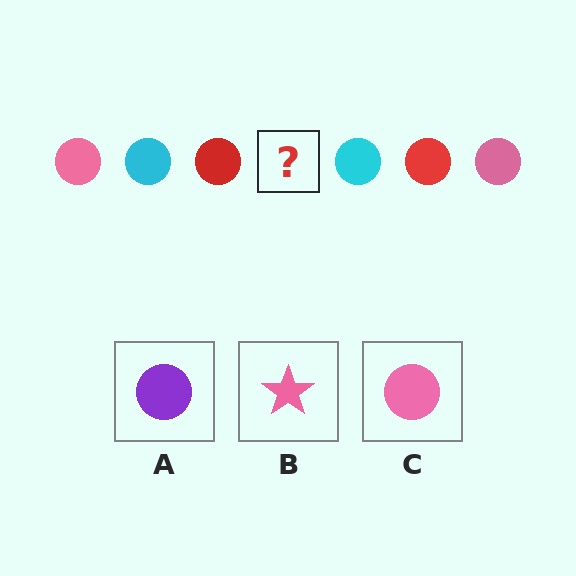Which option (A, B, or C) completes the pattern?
C.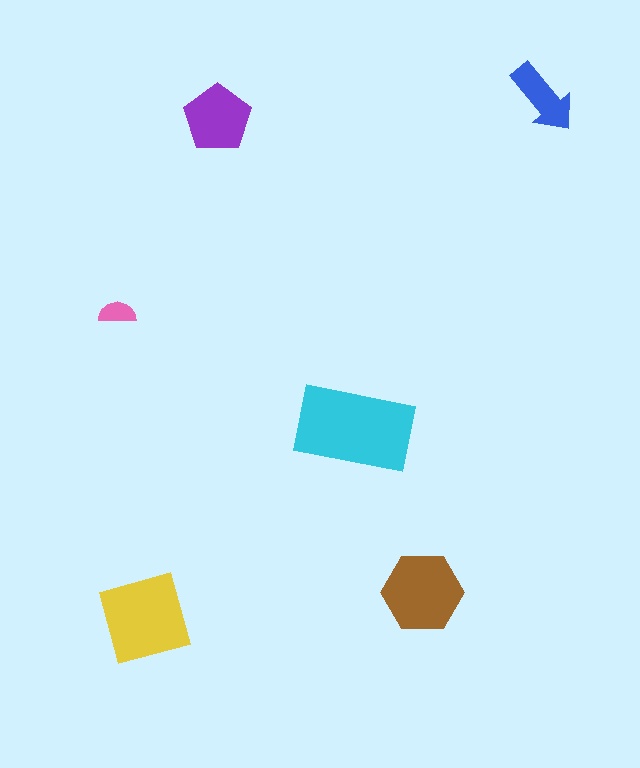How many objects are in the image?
There are 6 objects in the image.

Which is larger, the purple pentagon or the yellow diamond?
The yellow diamond.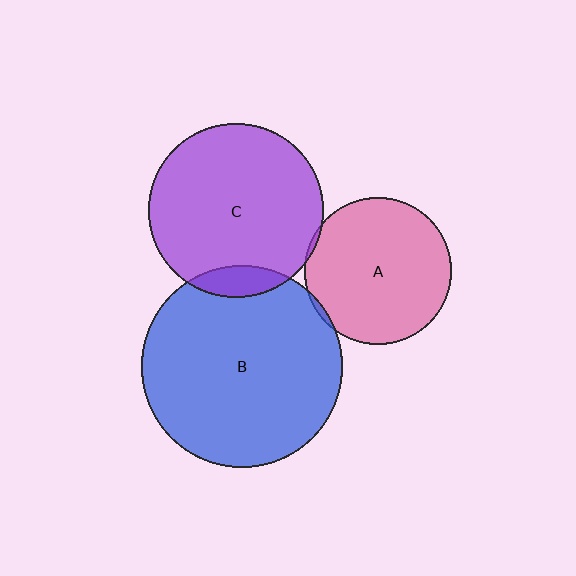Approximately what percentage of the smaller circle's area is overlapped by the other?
Approximately 10%.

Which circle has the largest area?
Circle B (blue).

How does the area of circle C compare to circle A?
Approximately 1.4 times.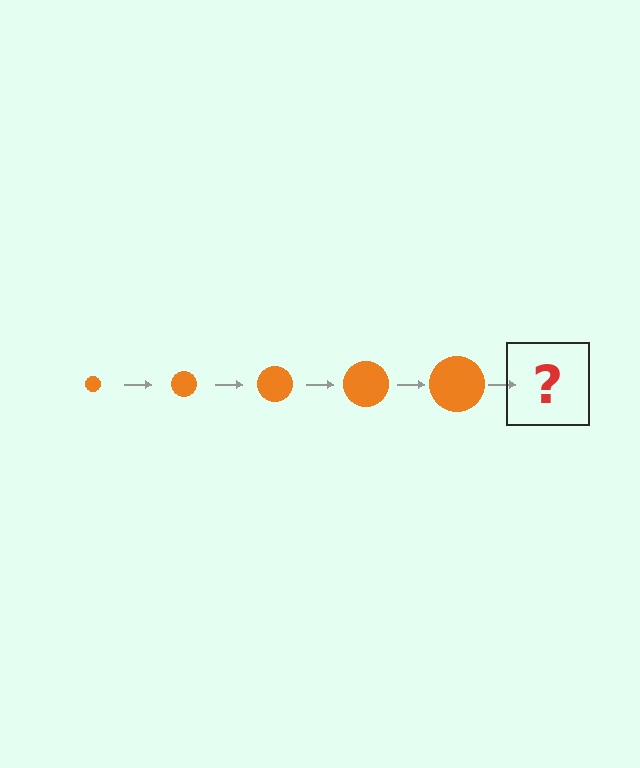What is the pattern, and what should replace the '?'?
The pattern is that the circle gets progressively larger each step. The '?' should be an orange circle, larger than the previous one.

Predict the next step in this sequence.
The next step is an orange circle, larger than the previous one.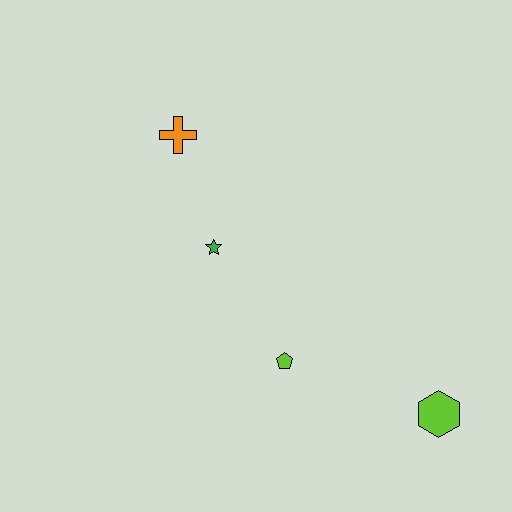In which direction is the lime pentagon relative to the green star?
The lime pentagon is below the green star.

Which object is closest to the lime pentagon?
The green star is closest to the lime pentagon.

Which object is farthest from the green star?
The lime hexagon is farthest from the green star.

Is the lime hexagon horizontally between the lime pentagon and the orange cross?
No